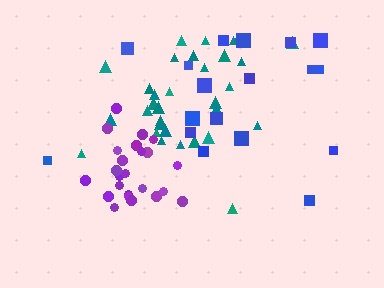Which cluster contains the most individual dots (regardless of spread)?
Teal (33).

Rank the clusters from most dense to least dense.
purple, teal, blue.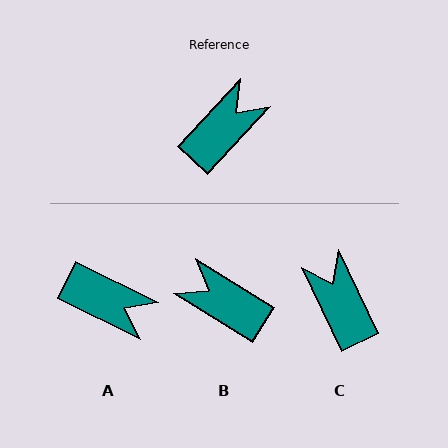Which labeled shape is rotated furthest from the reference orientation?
B, about 101 degrees away.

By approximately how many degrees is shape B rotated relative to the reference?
Approximately 101 degrees counter-clockwise.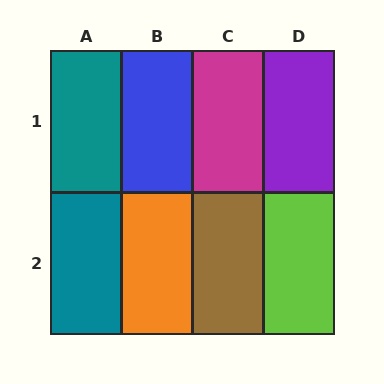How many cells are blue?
1 cell is blue.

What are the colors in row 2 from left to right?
Teal, orange, brown, lime.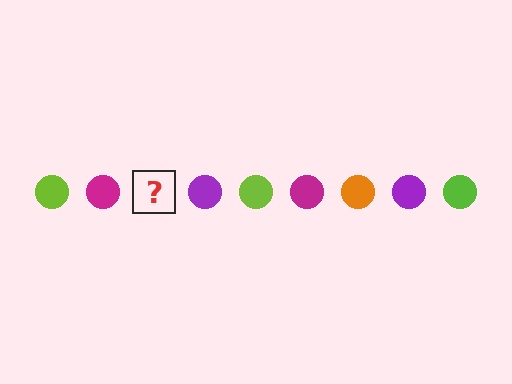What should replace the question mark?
The question mark should be replaced with an orange circle.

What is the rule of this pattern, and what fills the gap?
The rule is that the pattern cycles through lime, magenta, orange, purple circles. The gap should be filled with an orange circle.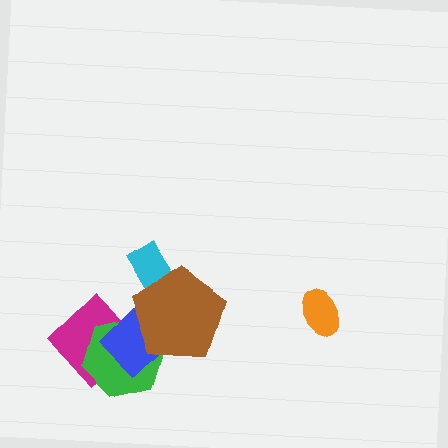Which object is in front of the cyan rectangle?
The brown pentagon is in front of the cyan rectangle.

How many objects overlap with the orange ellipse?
0 objects overlap with the orange ellipse.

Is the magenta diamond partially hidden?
Yes, it is partially covered by another shape.